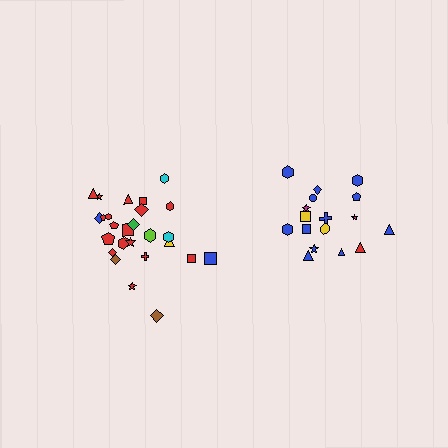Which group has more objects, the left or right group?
The left group.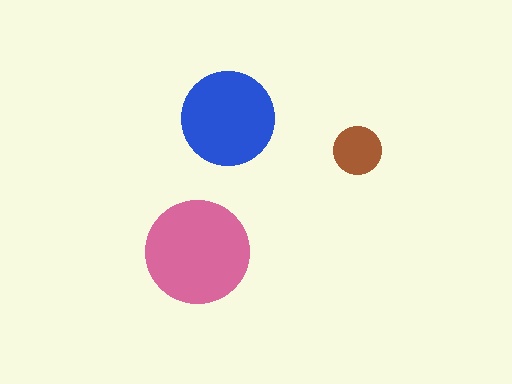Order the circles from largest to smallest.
the pink one, the blue one, the brown one.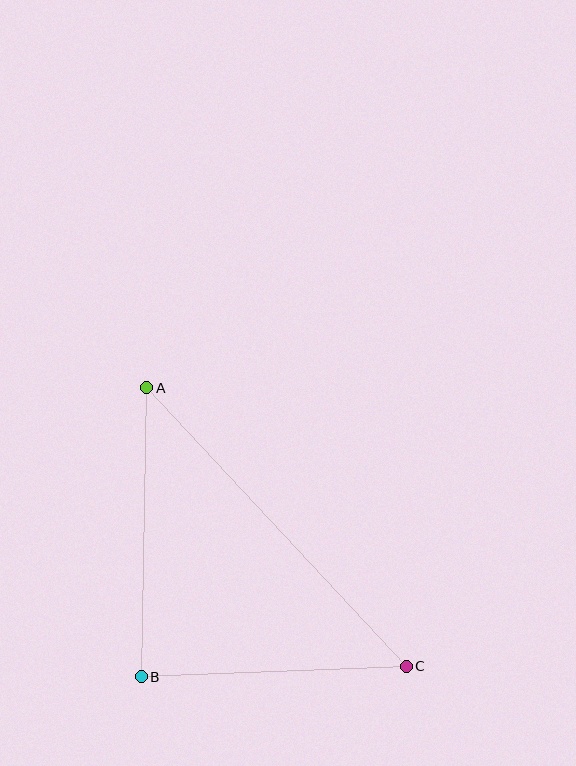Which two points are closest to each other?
Points B and C are closest to each other.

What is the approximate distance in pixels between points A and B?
The distance between A and B is approximately 289 pixels.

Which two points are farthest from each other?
Points A and C are farthest from each other.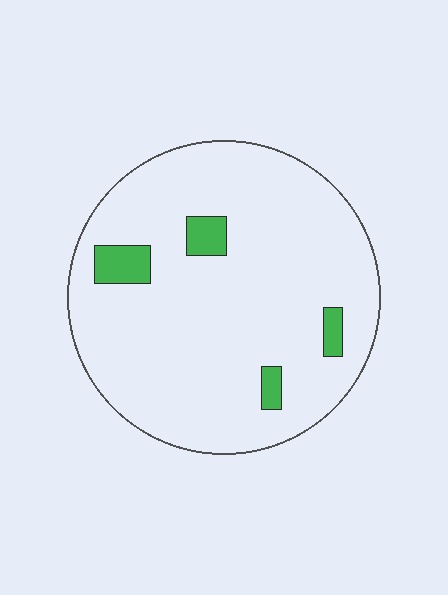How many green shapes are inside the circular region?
4.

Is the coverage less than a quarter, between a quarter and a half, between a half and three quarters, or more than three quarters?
Less than a quarter.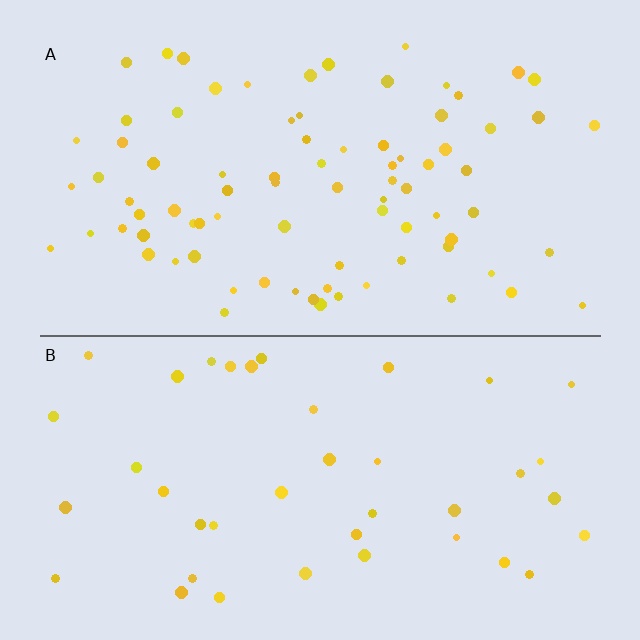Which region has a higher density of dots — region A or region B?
A (the top).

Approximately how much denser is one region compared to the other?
Approximately 2.0× — region A over region B.